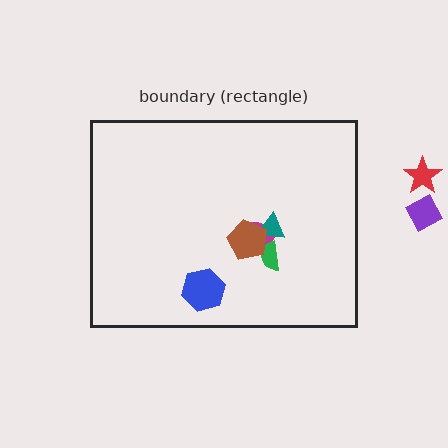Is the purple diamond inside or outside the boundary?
Outside.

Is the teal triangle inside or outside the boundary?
Inside.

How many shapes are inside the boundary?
5 inside, 2 outside.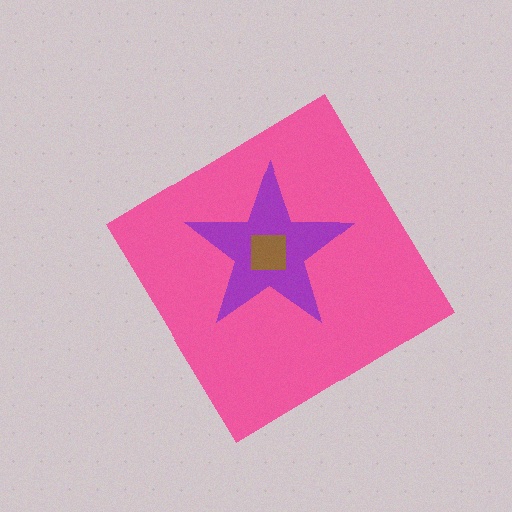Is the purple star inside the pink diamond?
Yes.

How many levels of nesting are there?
3.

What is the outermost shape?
The pink diamond.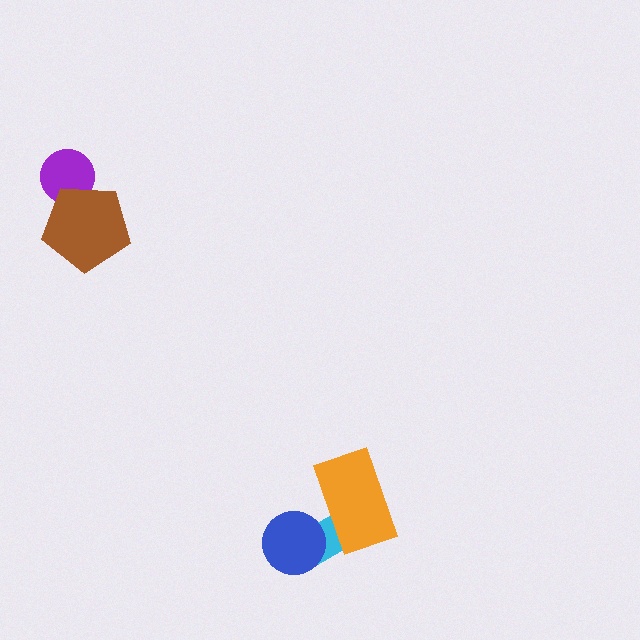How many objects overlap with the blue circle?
1 object overlaps with the blue circle.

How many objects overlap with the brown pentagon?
1 object overlaps with the brown pentagon.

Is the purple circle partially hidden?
Yes, it is partially covered by another shape.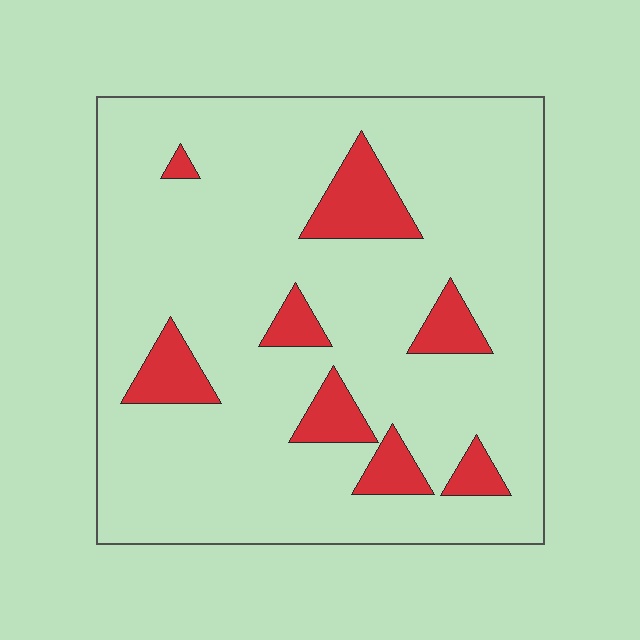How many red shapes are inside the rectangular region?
8.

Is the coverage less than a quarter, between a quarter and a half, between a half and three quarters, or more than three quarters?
Less than a quarter.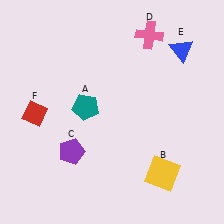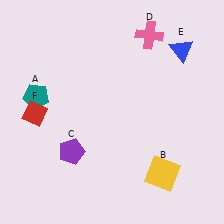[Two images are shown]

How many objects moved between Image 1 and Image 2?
1 object moved between the two images.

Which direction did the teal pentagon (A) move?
The teal pentagon (A) moved left.